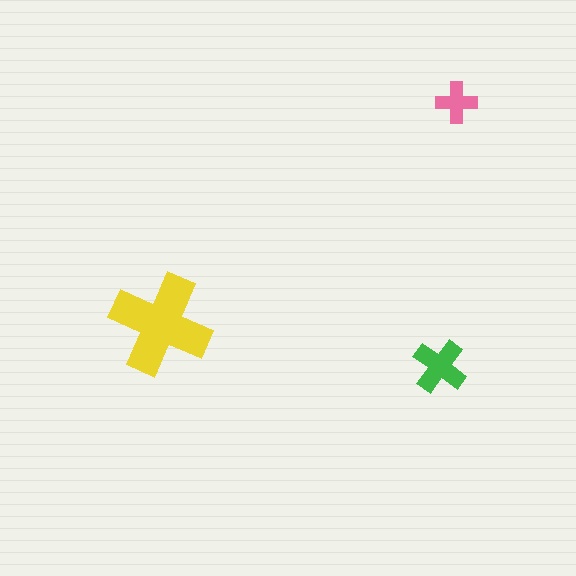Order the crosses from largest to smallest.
the yellow one, the green one, the pink one.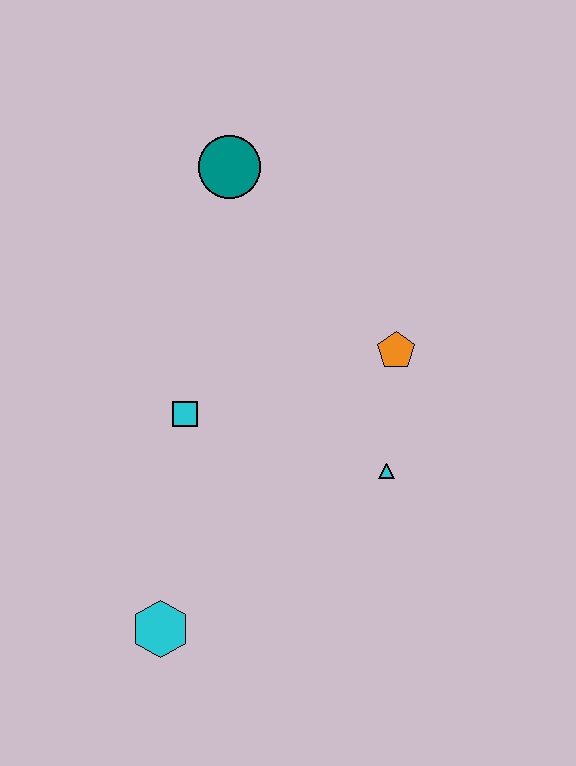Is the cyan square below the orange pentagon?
Yes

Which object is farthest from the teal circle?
The cyan hexagon is farthest from the teal circle.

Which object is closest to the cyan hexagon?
The cyan square is closest to the cyan hexagon.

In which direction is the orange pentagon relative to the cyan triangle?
The orange pentagon is above the cyan triangle.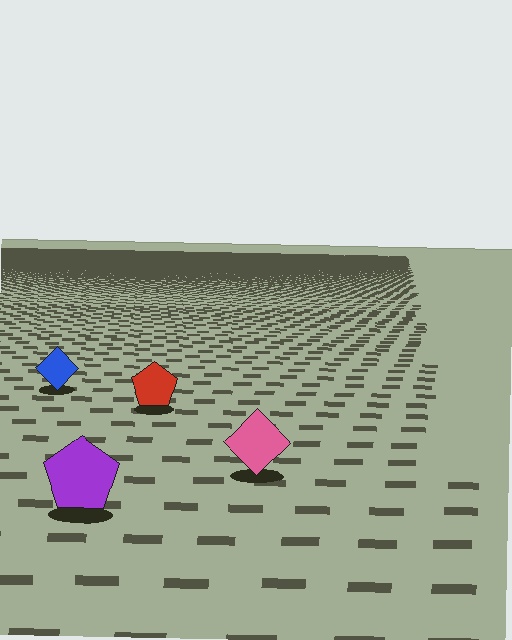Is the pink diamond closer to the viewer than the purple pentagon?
No. The purple pentagon is closer — you can tell from the texture gradient: the ground texture is coarser near it.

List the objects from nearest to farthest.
From nearest to farthest: the purple pentagon, the pink diamond, the red pentagon, the blue diamond.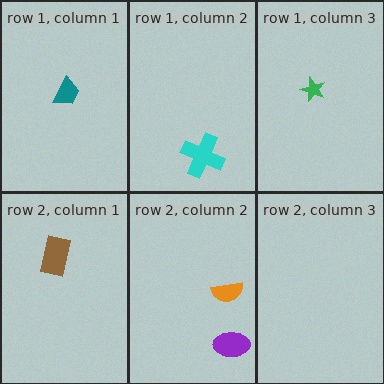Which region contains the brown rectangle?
The row 2, column 1 region.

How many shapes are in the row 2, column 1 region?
1.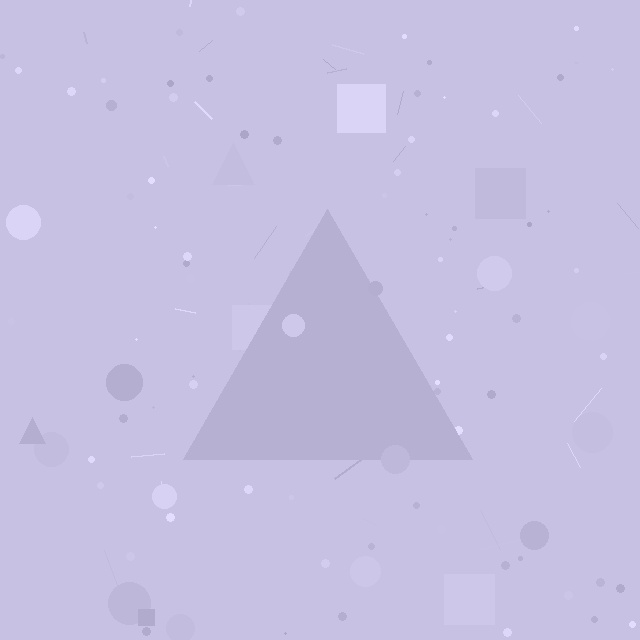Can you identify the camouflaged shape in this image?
The camouflaged shape is a triangle.